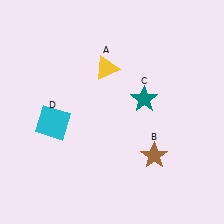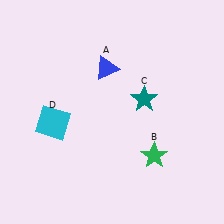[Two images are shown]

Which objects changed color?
A changed from yellow to blue. B changed from brown to green.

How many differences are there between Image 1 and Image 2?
There are 2 differences between the two images.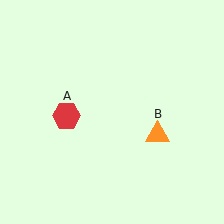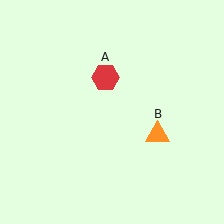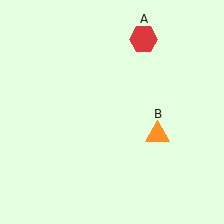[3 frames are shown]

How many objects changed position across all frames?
1 object changed position: red hexagon (object A).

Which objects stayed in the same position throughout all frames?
Orange triangle (object B) remained stationary.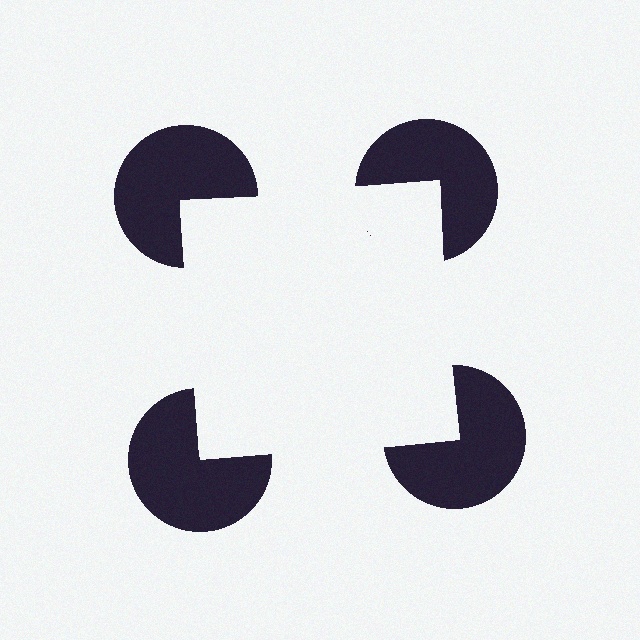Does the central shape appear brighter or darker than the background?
It typically appears slightly brighter than the background, even though no actual brightness change is drawn.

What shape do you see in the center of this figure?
An illusory square — its edges are inferred from the aligned wedge cuts in the pac-man discs, not physically drawn.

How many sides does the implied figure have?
4 sides.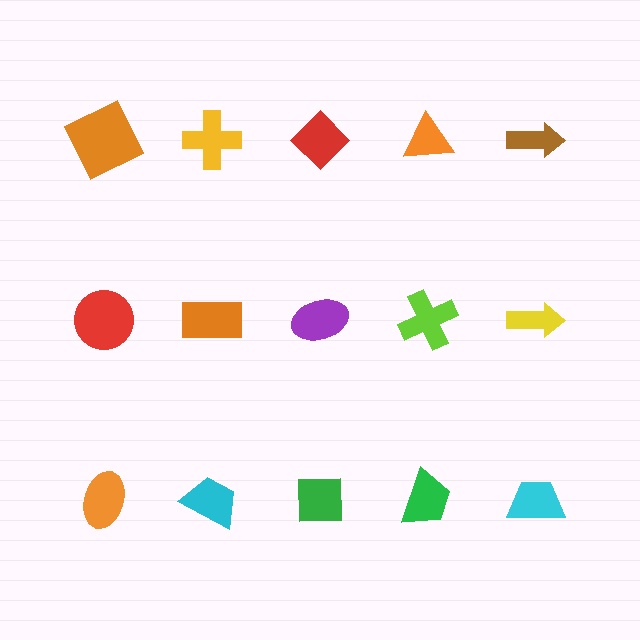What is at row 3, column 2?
A cyan trapezoid.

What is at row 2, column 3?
A purple ellipse.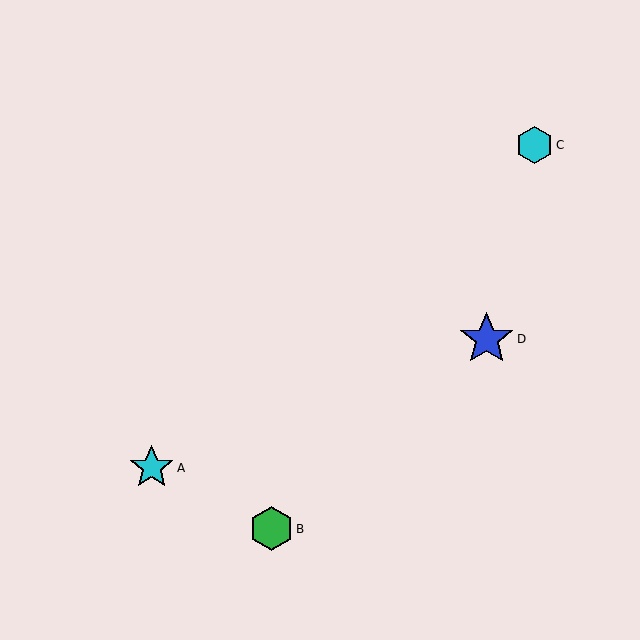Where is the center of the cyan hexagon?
The center of the cyan hexagon is at (535, 145).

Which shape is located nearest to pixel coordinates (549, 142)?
The cyan hexagon (labeled C) at (535, 145) is nearest to that location.